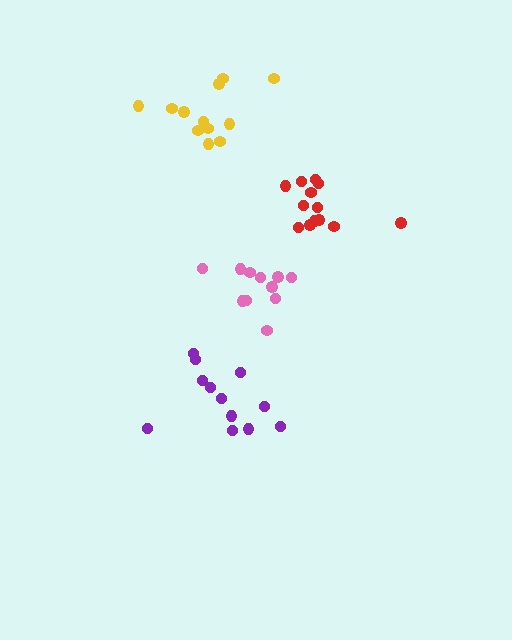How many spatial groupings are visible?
There are 4 spatial groupings.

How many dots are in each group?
Group 1: 13 dots, Group 2: 12 dots, Group 3: 11 dots, Group 4: 12 dots (48 total).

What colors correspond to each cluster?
The clusters are colored: red, yellow, pink, purple.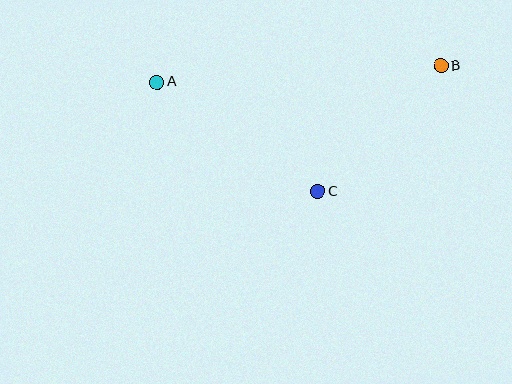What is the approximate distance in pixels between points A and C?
The distance between A and C is approximately 194 pixels.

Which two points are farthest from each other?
Points A and B are farthest from each other.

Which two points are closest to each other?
Points B and C are closest to each other.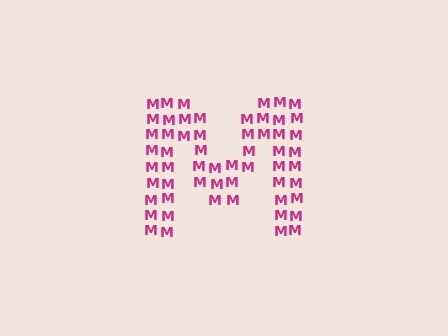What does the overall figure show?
The overall figure shows the letter M.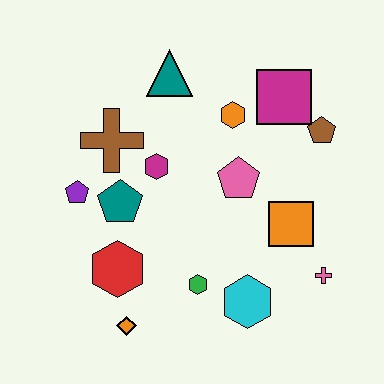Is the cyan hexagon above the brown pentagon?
No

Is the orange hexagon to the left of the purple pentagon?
No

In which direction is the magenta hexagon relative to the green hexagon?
The magenta hexagon is above the green hexagon.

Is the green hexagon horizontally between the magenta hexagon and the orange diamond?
No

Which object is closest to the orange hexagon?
The magenta square is closest to the orange hexagon.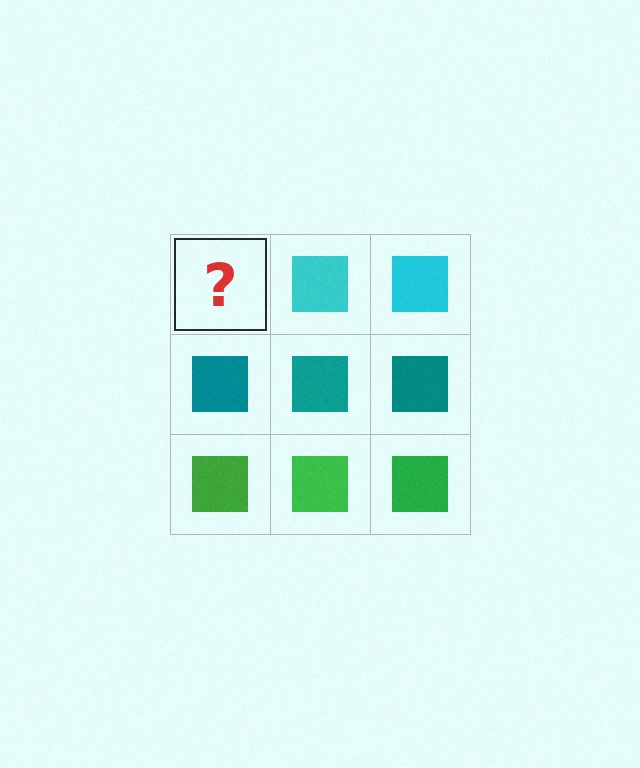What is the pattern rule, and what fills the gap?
The rule is that each row has a consistent color. The gap should be filled with a cyan square.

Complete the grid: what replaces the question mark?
The question mark should be replaced with a cyan square.